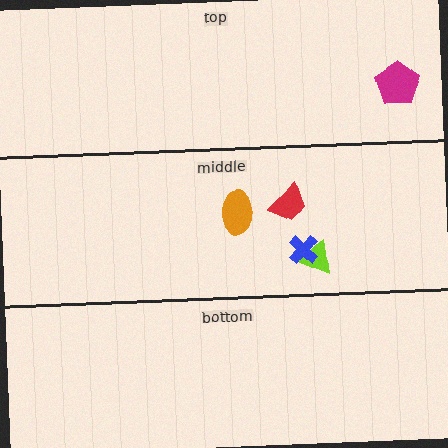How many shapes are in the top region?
1.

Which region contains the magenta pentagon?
The top region.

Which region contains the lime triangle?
The middle region.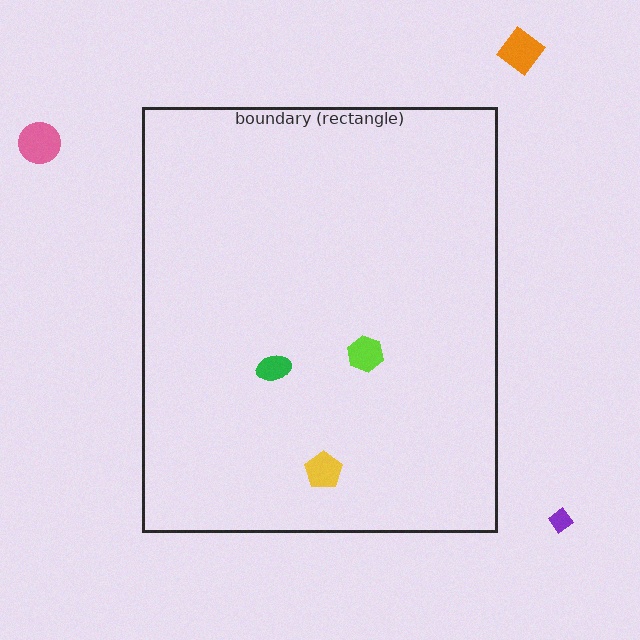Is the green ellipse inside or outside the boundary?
Inside.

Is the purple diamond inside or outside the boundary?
Outside.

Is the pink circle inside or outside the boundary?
Outside.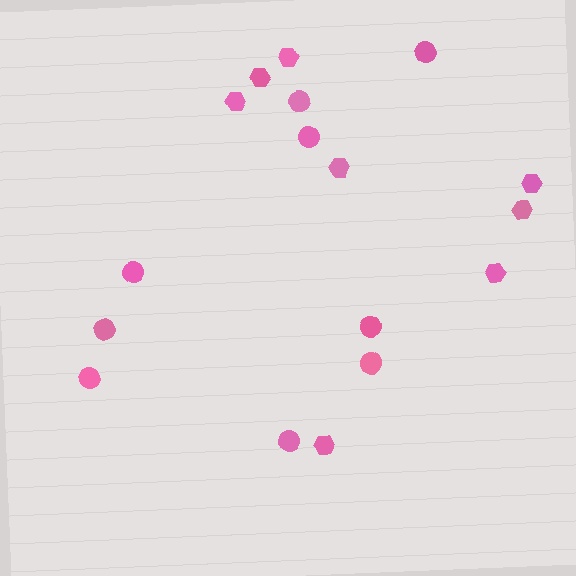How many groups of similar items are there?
There are 2 groups: one group of hexagons (8) and one group of circles (9).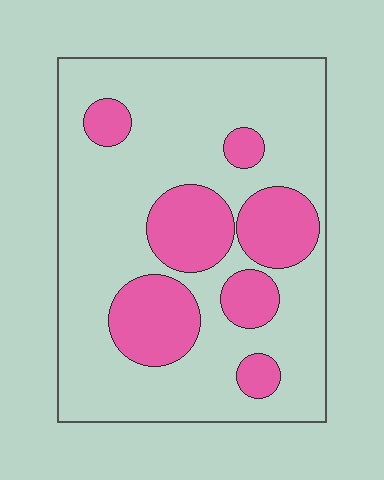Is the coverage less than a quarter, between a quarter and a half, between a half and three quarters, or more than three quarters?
Between a quarter and a half.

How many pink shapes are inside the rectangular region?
7.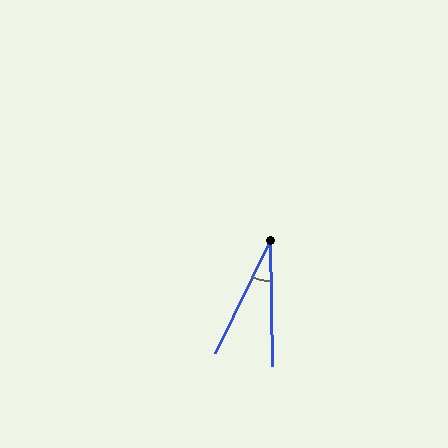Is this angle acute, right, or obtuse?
It is acute.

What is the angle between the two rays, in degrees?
Approximately 27 degrees.